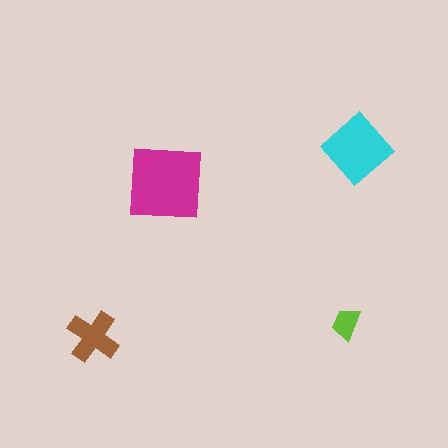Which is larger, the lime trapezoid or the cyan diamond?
The cyan diamond.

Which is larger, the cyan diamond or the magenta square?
The magenta square.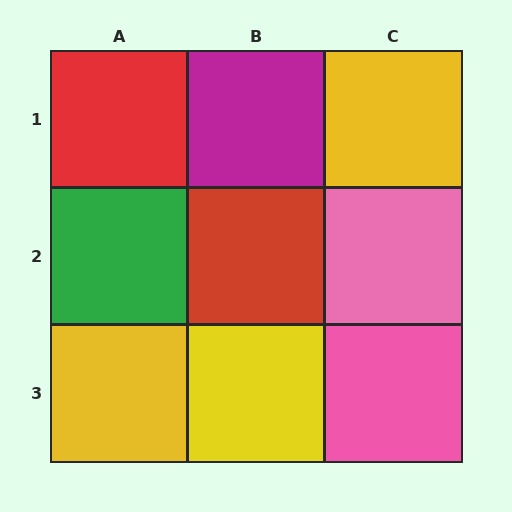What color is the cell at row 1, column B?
Magenta.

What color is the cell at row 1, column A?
Red.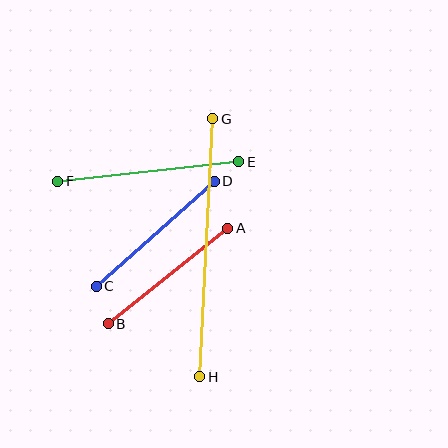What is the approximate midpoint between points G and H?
The midpoint is at approximately (206, 248) pixels.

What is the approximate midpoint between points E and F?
The midpoint is at approximately (148, 171) pixels.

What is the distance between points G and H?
The distance is approximately 259 pixels.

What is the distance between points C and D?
The distance is approximately 158 pixels.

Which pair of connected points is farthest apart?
Points G and H are farthest apart.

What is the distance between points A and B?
The distance is approximately 153 pixels.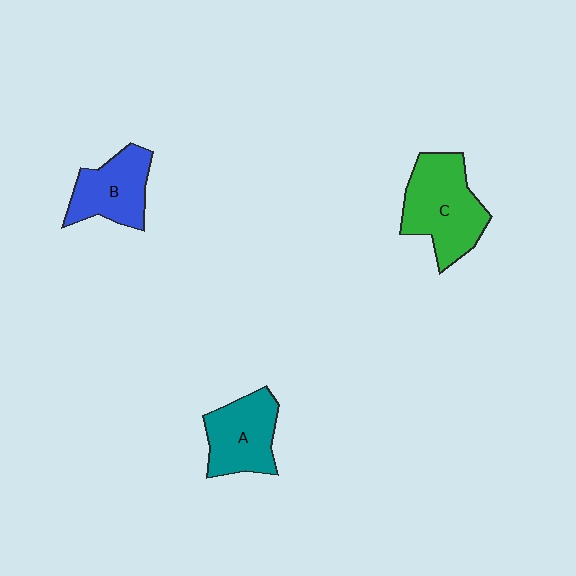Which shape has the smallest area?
Shape B (blue).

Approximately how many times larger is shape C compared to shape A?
Approximately 1.3 times.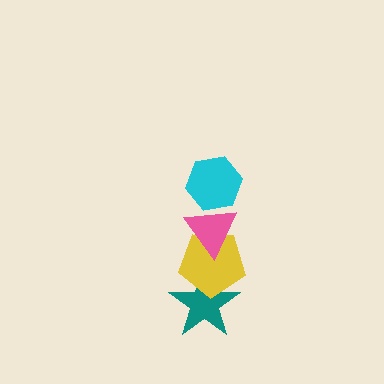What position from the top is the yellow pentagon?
The yellow pentagon is 3rd from the top.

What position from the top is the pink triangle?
The pink triangle is 2nd from the top.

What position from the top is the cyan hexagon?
The cyan hexagon is 1st from the top.